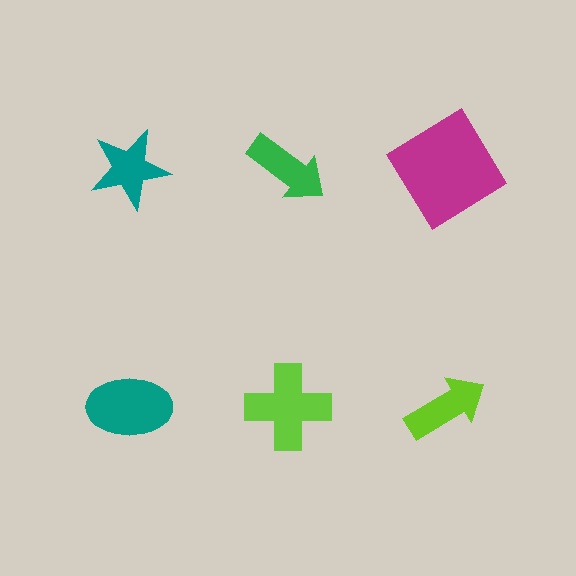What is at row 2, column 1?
A teal ellipse.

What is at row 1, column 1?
A teal star.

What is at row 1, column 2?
A green arrow.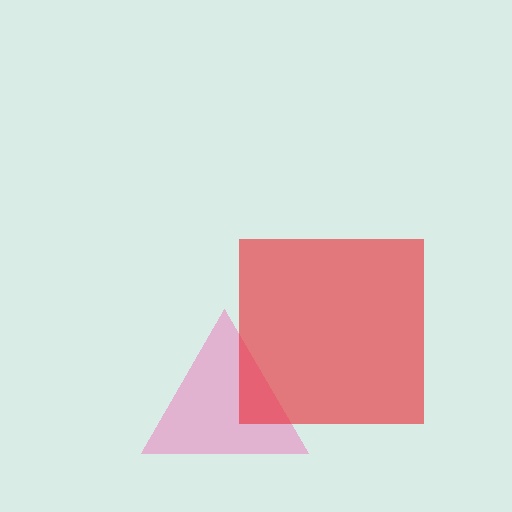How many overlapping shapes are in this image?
There are 2 overlapping shapes in the image.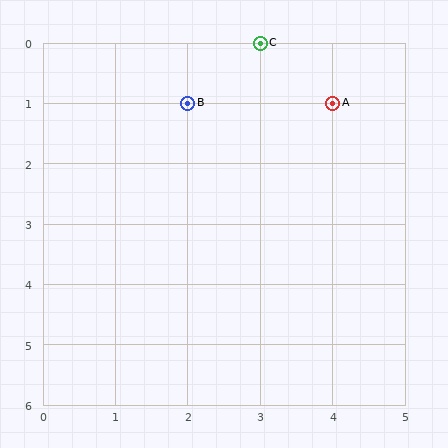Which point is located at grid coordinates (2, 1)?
Point B is at (2, 1).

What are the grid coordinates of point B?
Point B is at grid coordinates (2, 1).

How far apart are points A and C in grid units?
Points A and C are 1 column and 1 row apart (about 1.4 grid units diagonally).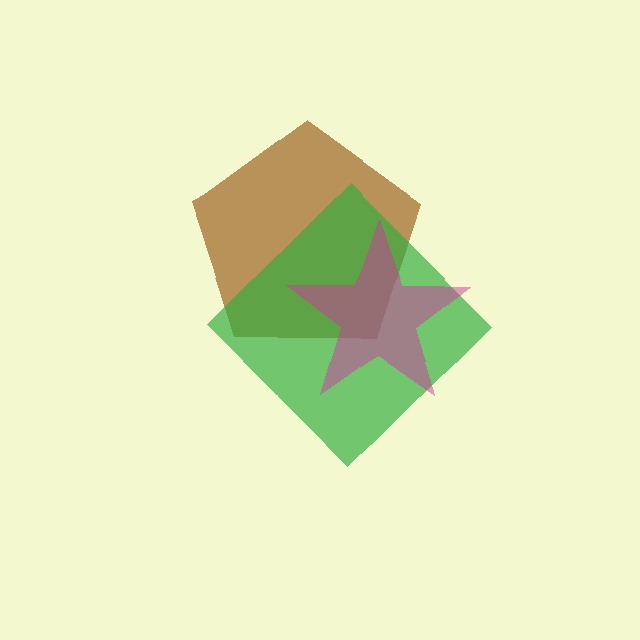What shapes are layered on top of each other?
The layered shapes are: a brown pentagon, a green diamond, a magenta star.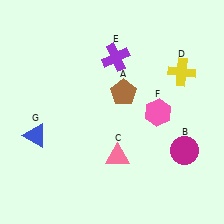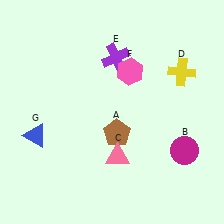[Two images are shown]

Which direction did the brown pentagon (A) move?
The brown pentagon (A) moved down.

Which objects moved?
The objects that moved are: the brown pentagon (A), the pink hexagon (F).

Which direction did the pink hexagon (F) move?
The pink hexagon (F) moved up.